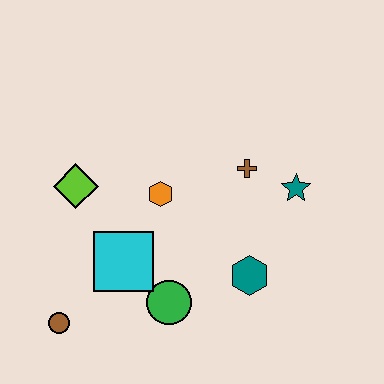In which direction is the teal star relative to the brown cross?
The teal star is to the right of the brown cross.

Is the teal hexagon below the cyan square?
Yes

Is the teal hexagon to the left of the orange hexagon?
No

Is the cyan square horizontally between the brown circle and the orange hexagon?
Yes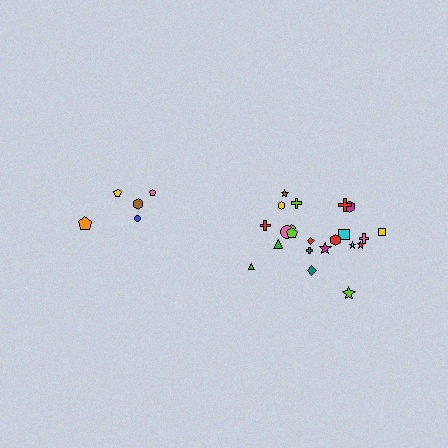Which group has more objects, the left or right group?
The right group.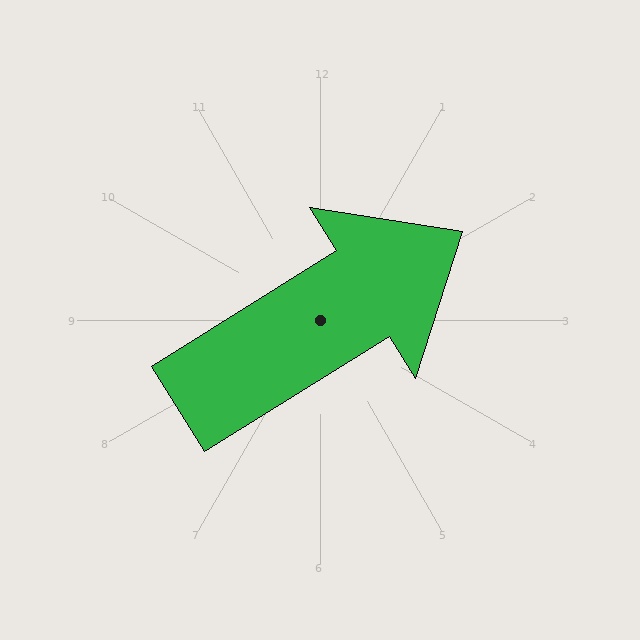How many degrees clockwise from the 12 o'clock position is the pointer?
Approximately 58 degrees.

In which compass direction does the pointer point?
Northeast.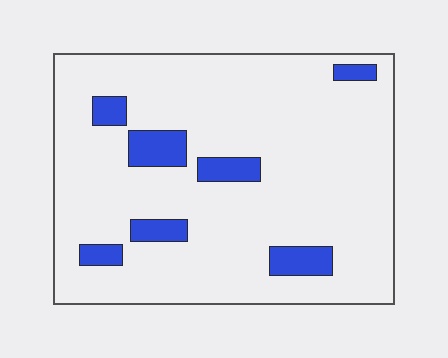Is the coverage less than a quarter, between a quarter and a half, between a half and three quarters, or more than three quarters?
Less than a quarter.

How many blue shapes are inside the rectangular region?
7.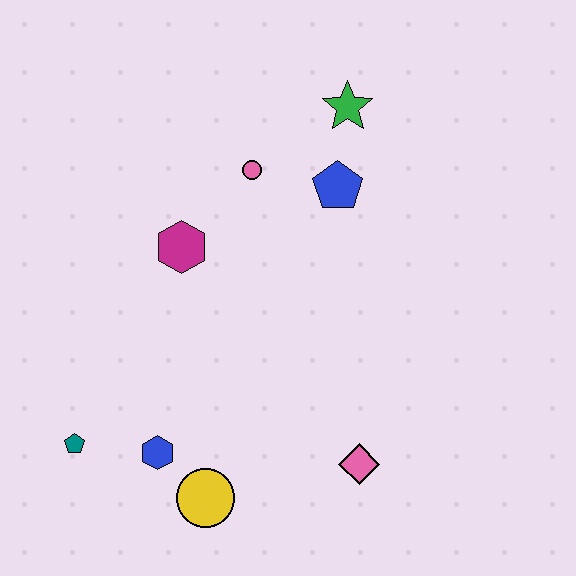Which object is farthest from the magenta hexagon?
The pink diamond is farthest from the magenta hexagon.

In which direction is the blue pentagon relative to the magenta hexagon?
The blue pentagon is to the right of the magenta hexagon.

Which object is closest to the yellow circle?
The blue hexagon is closest to the yellow circle.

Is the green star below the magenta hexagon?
No